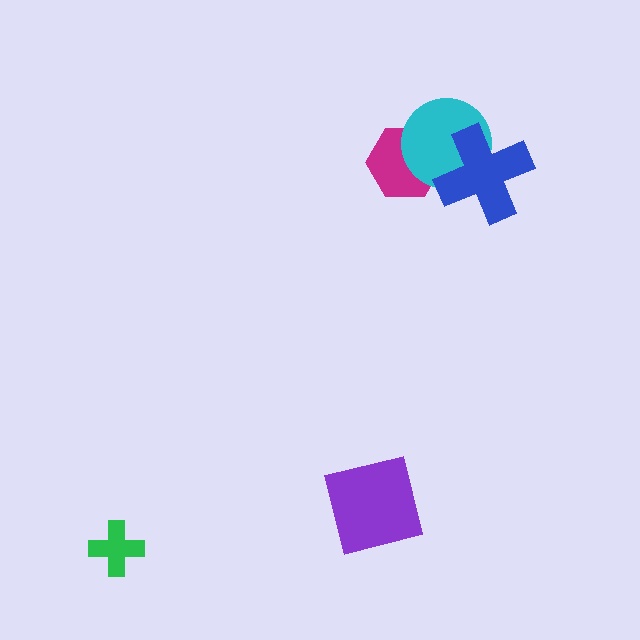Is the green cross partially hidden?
No, no other shape covers it.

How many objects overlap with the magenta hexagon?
2 objects overlap with the magenta hexagon.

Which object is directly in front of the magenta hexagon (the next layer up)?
The cyan circle is directly in front of the magenta hexagon.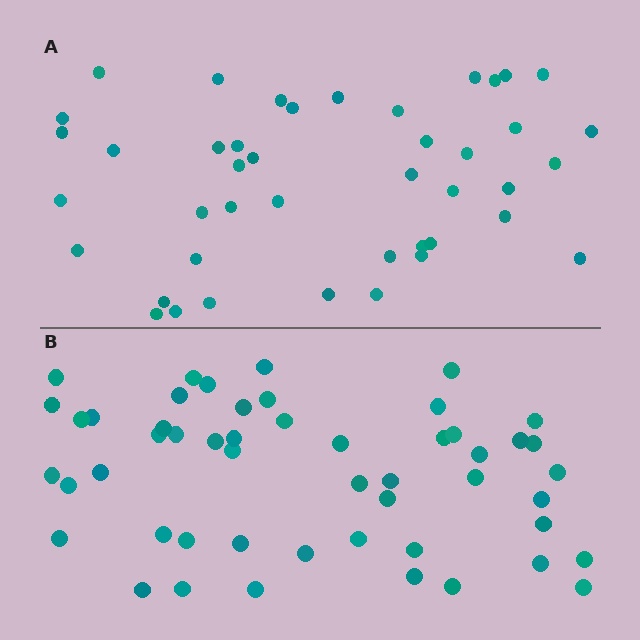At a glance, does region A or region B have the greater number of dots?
Region B (the bottom region) has more dots.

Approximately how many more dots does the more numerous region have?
Region B has roughly 8 or so more dots than region A.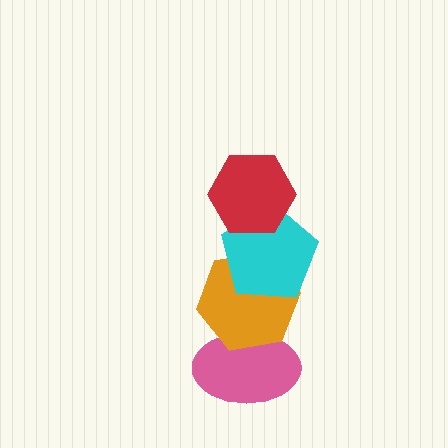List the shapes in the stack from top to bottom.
From top to bottom: the red hexagon, the cyan pentagon, the orange hexagon, the pink ellipse.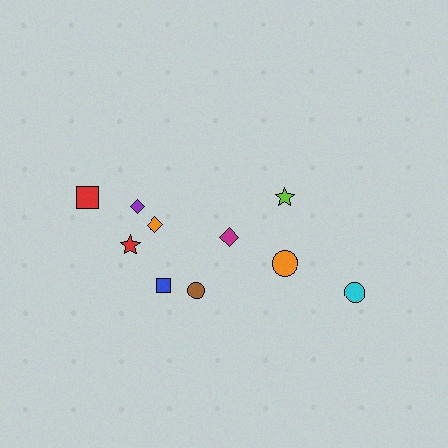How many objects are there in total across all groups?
There are 10 objects.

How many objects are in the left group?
There are 6 objects.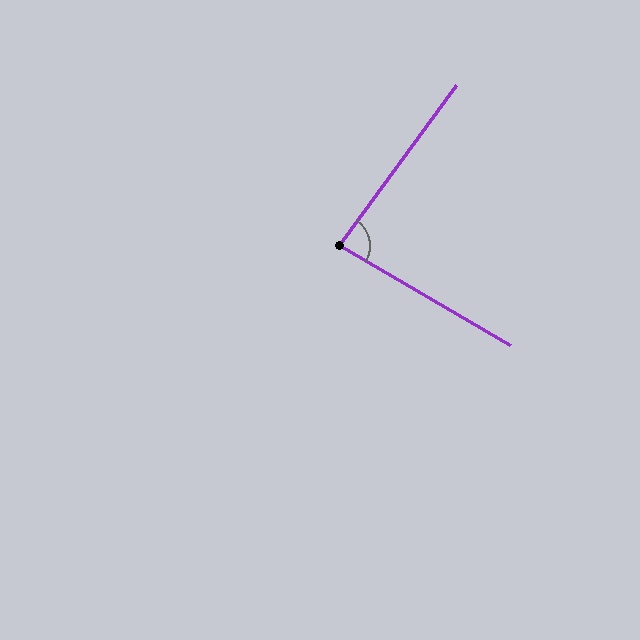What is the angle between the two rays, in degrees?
Approximately 84 degrees.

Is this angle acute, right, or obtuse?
It is acute.